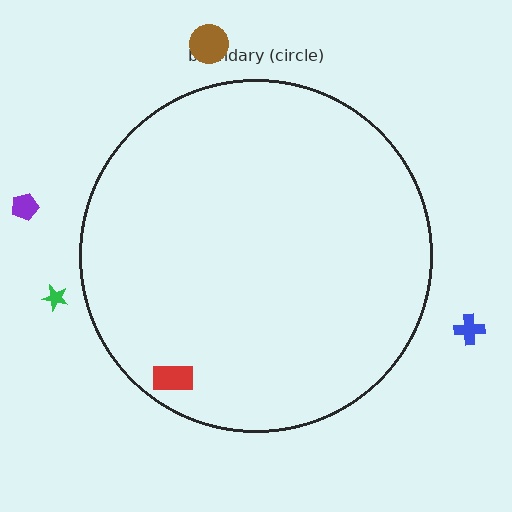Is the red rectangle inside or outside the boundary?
Inside.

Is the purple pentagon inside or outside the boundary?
Outside.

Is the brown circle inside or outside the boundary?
Outside.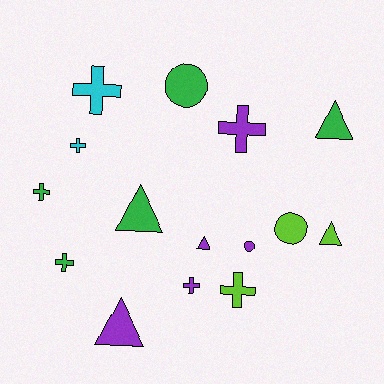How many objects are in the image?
There are 15 objects.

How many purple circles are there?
There is 1 purple circle.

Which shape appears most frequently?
Cross, with 7 objects.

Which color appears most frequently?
Purple, with 5 objects.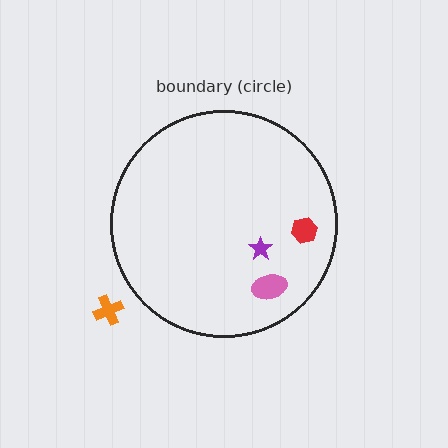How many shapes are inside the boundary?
3 inside, 1 outside.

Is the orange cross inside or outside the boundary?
Outside.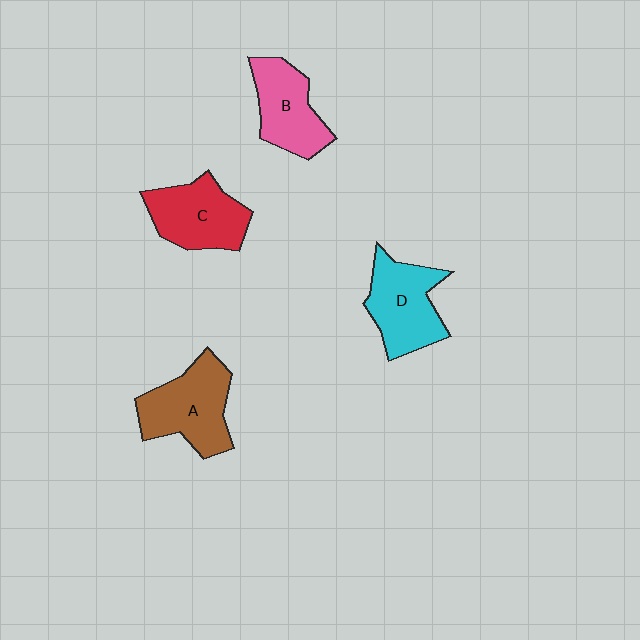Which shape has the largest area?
Shape A (brown).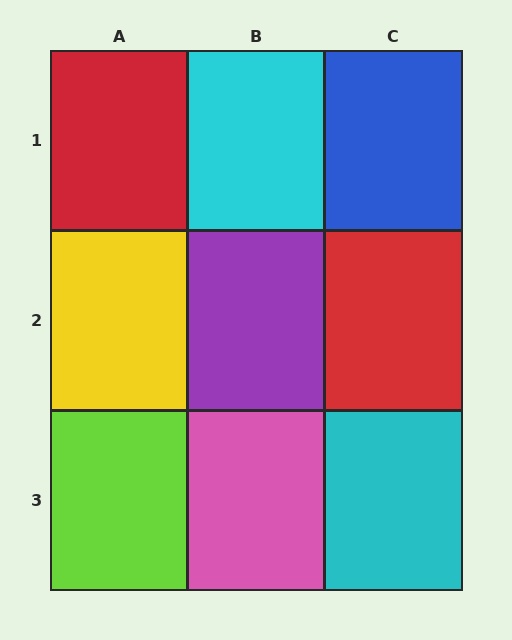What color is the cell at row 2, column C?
Red.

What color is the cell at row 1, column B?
Cyan.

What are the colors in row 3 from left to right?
Lime, pink, cyan.